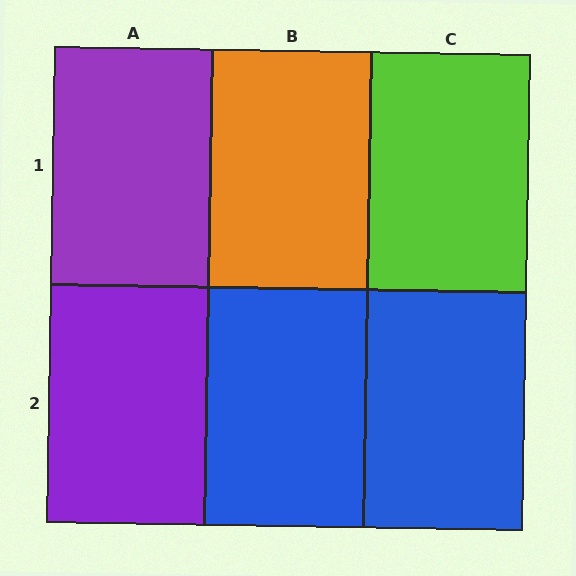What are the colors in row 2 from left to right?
Purple, blue, blue.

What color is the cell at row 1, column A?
Purple.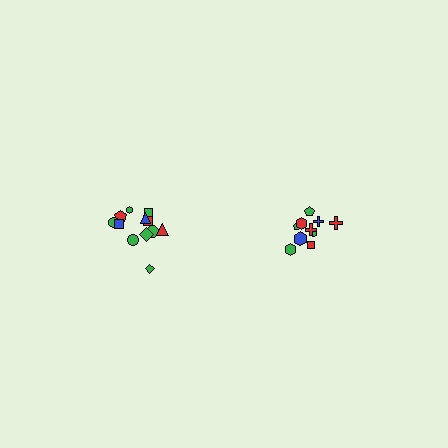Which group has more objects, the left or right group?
The left group.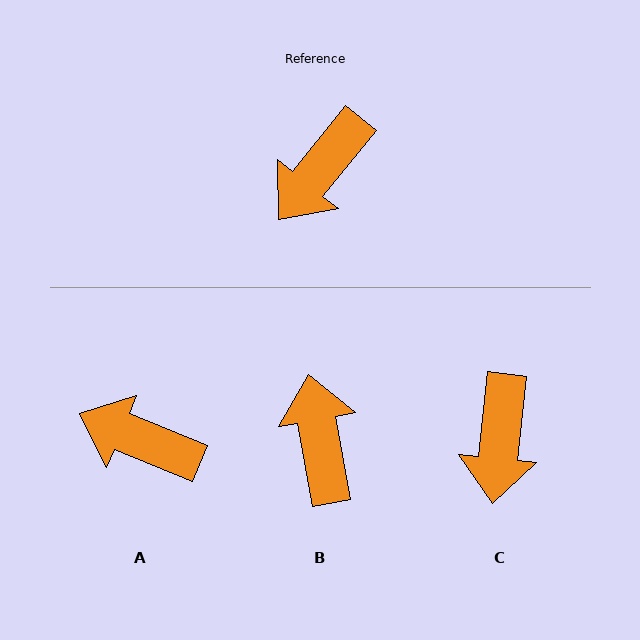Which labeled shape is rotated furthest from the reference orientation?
B, about 131 degrees away.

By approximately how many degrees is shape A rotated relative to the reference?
Approximately 73 degrees clockwise.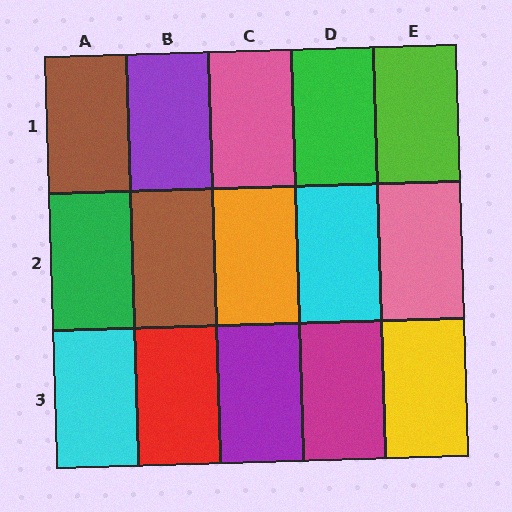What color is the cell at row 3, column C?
Purple.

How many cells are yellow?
1 cell is yellow.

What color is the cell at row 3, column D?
Magenta.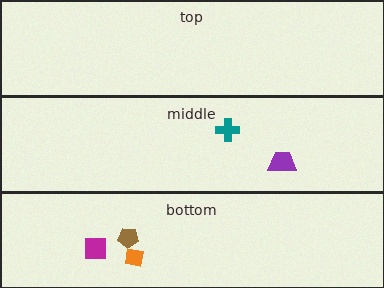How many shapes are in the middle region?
2.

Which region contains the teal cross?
The middle region.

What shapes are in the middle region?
The purple trapezoid, the teal cross.